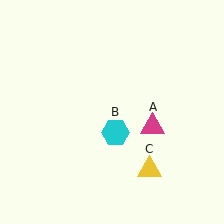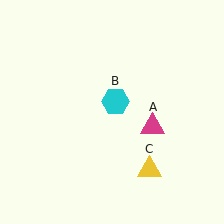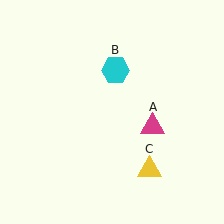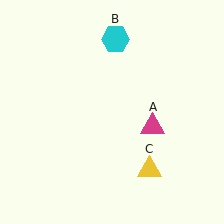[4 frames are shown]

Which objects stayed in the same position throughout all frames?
Magenta triangle (object A) and yellow triangle (object C) remained stationary.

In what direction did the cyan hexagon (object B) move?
The cyan hexagon (object B) moved up.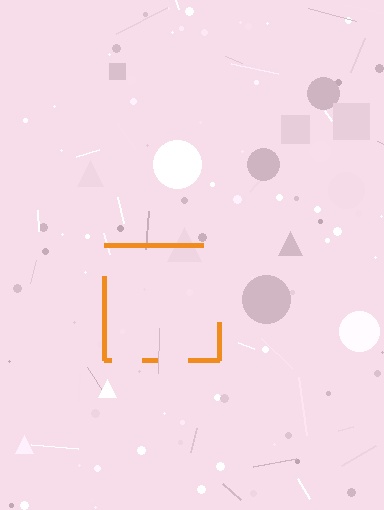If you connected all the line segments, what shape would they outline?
They would outline a square.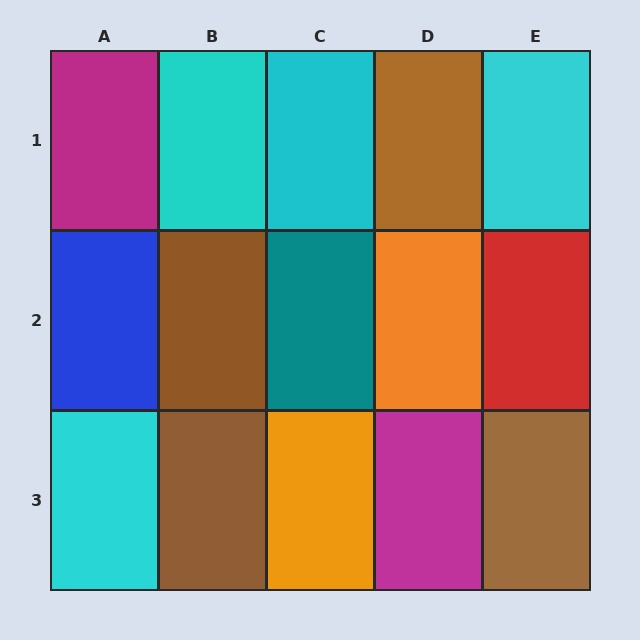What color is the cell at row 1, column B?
Cyan.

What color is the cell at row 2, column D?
Orange.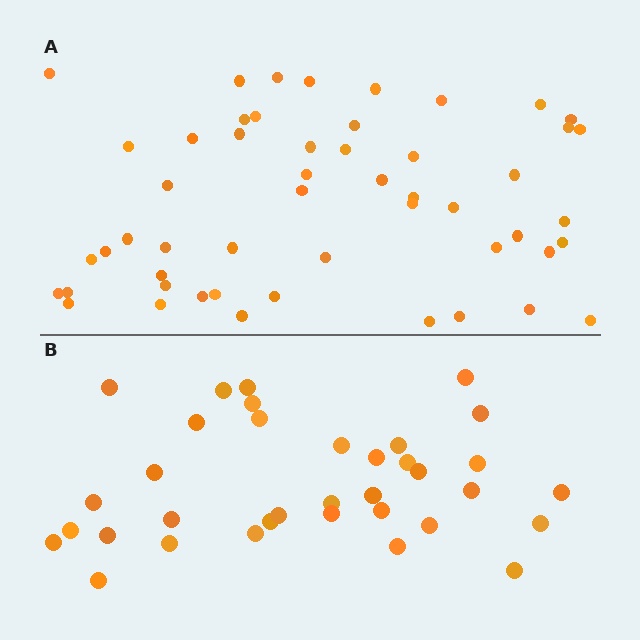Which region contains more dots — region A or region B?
Region A (the top region) has more dots.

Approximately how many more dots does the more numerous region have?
Region A has approximately 15 more dots than region B.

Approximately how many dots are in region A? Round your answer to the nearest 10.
About 50 dots. (The exact count is 52, which rounds to 50.)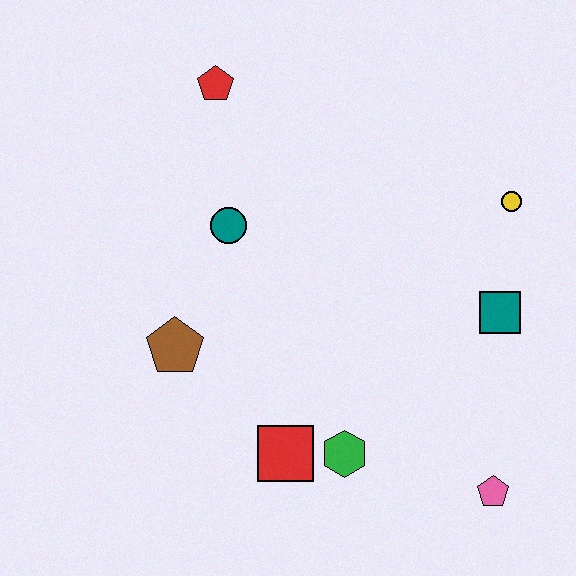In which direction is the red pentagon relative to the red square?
The red pentagon is above the red square.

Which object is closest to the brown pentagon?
The teal circle is closest to the brown pentagon.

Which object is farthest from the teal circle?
The pink pentagon is farthest from the teal circle.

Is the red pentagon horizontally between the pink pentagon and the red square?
No